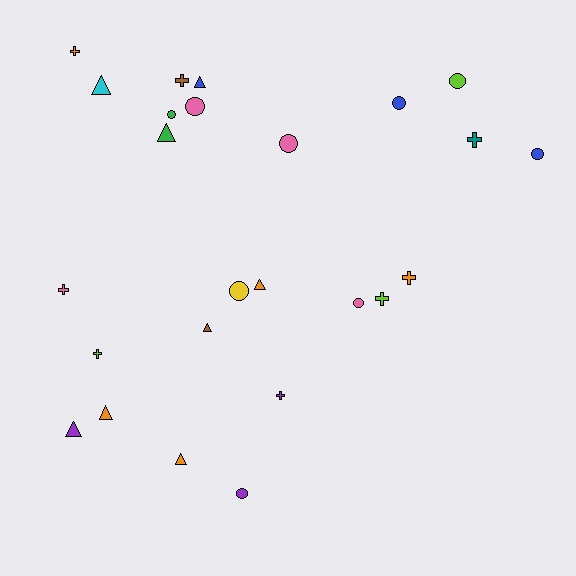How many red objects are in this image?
There are no red objects.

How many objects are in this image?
There are 25 objects.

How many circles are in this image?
There are 9 circles.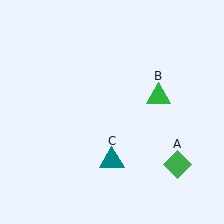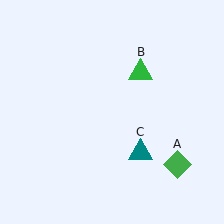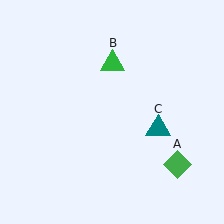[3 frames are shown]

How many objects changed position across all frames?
2 objects changed position: green triangle (object B), teal triangle (object C).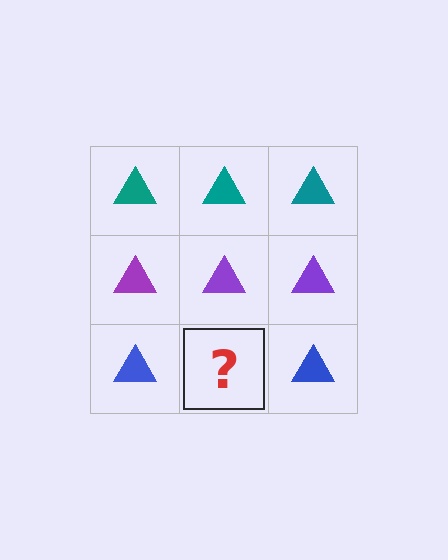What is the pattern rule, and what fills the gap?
The rule is that each row has a consistent color. The gap should be filled with a blue triangle.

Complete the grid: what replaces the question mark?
The question mark should be replaced with a blue triangle.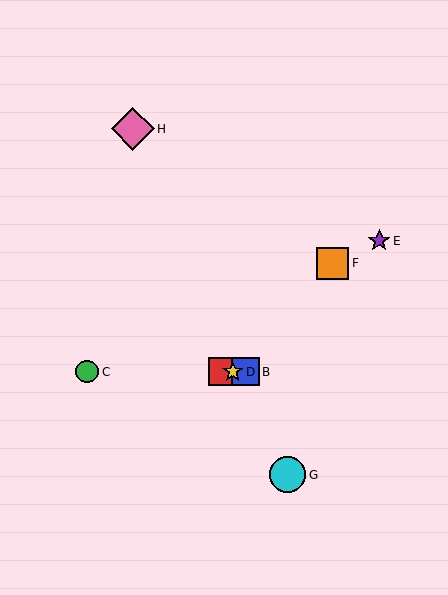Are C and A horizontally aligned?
Yes, both are at y≈372.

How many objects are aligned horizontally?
4 objects (A, B, C, D) are aligned horizontally.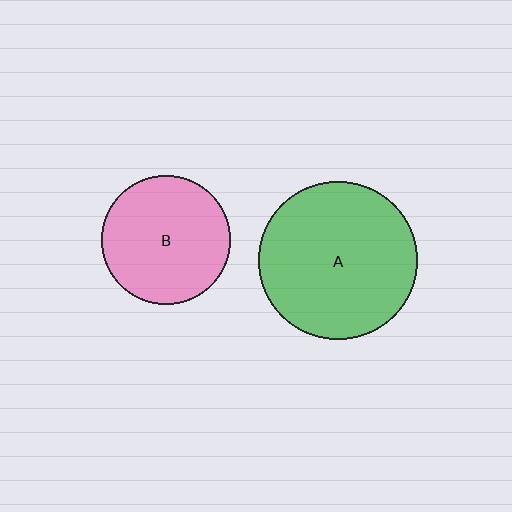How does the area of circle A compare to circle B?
Approximately 1.5 times.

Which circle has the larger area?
Circle A (green).